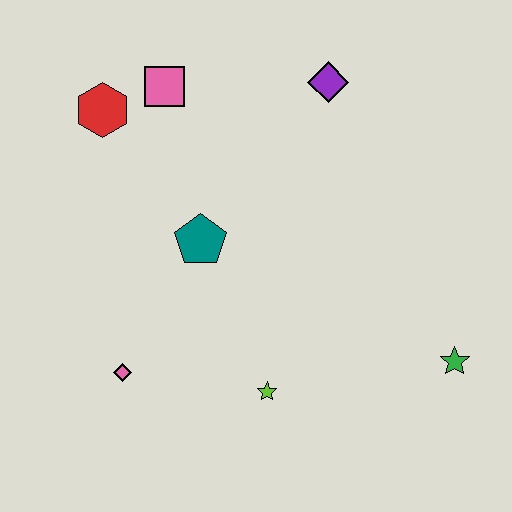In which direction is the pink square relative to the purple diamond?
The pink square is to the left of the purple diamond.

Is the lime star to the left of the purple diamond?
Yes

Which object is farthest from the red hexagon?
The green star is farthest from the red hexagon.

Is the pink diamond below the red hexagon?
Yes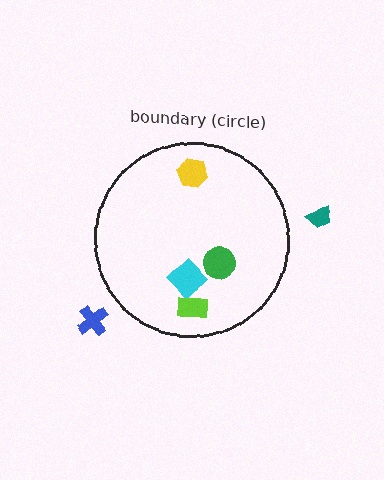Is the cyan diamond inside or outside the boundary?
Inside.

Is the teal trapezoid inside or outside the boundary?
Outside.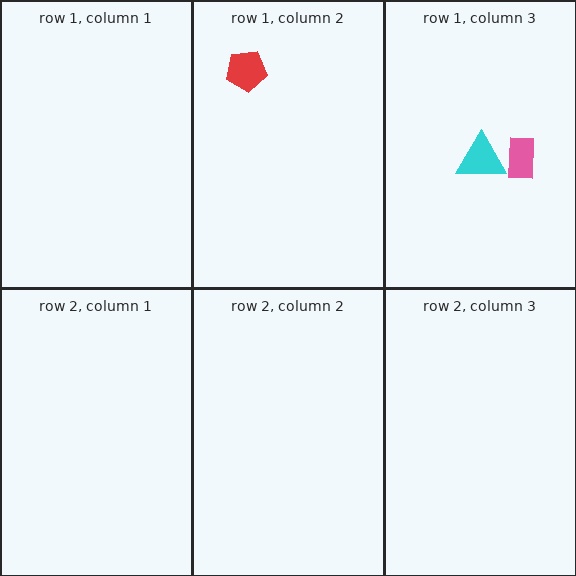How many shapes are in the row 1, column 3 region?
2.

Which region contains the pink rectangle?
The row 1, column 3 region.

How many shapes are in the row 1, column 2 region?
1.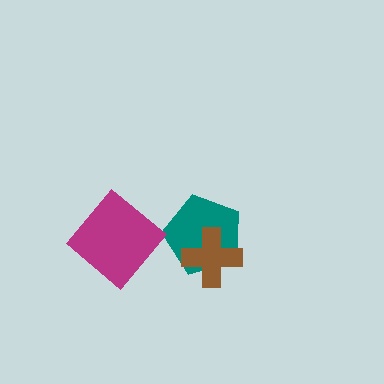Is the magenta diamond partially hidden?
No, no other shape covers it.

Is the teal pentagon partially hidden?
Yes, it is partially covered by another shape.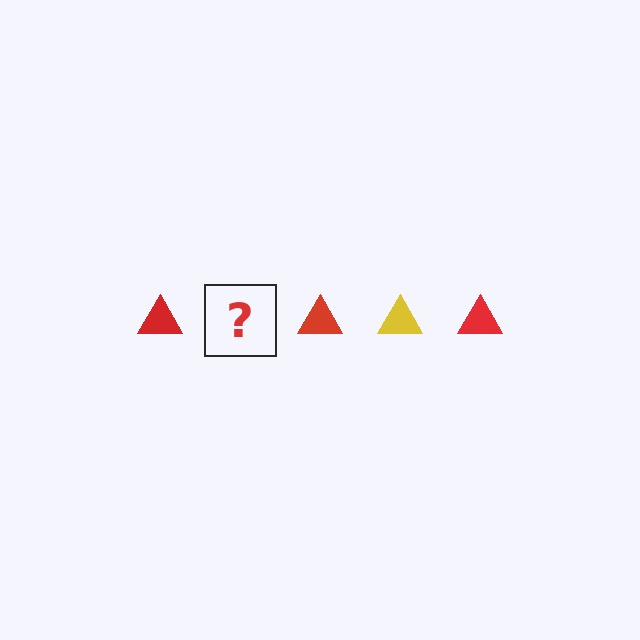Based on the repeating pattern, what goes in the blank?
The blank should be a yellow triangle.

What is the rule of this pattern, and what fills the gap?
The rule is that the pattern cycles through red, yellow triangles. The gap should be filled with a yellow triangle.